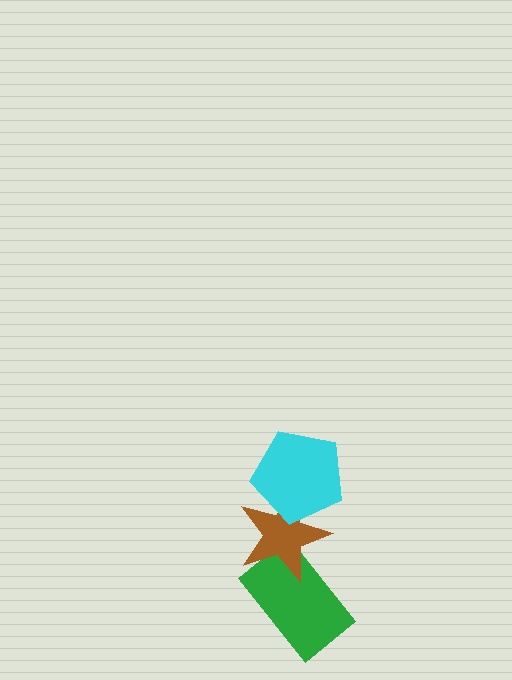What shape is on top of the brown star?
The cyan pentagon is on top of the brown star.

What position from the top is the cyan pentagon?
The cyan pentagon is 1st from the top.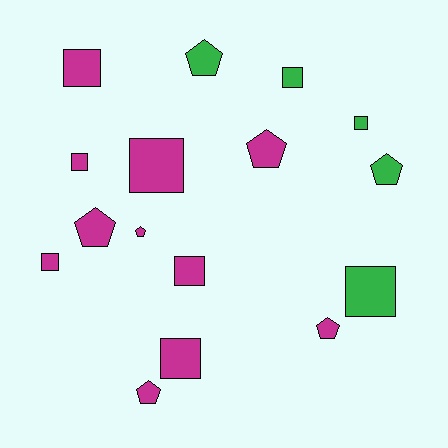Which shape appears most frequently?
Square, with 9 objects.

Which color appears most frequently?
Magenta, with 11 objects.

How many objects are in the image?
There are 16 objects.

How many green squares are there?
There are 3 green squares.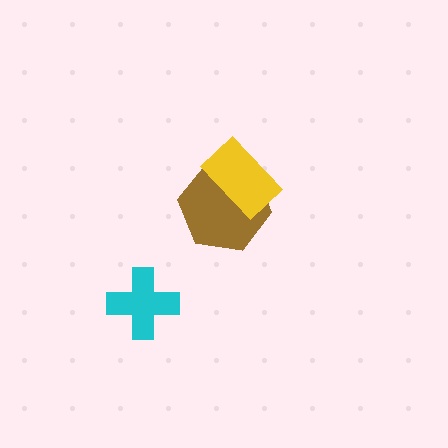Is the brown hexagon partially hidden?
Yes, it is partially covered by another shape.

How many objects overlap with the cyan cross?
0 objects overlap with the cyan cross.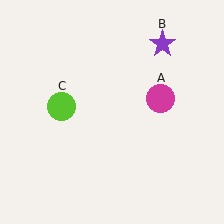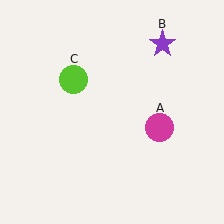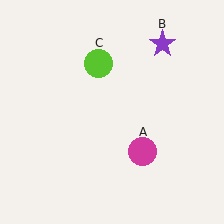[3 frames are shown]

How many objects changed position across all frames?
2 objects changed position: magenta circle (object A), lime circle (object C).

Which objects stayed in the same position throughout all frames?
Purple star (object B) remained stationary.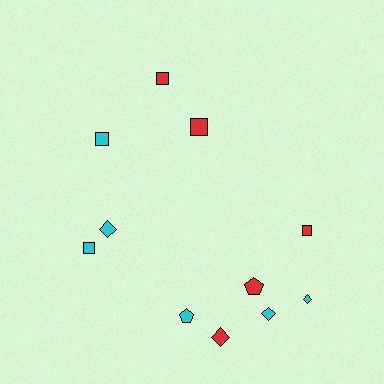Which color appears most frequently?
Cyan, with 6 objects.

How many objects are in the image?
There are 11 objects.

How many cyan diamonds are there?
There are 3 cyan diamonds.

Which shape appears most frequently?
Square, with 5 objects.